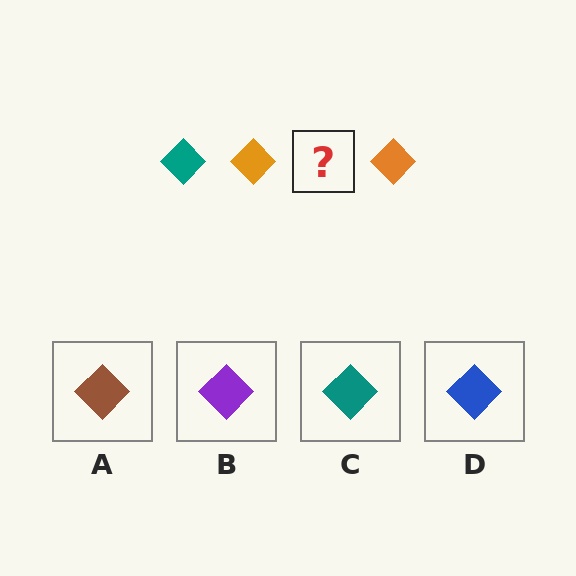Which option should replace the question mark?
Option C.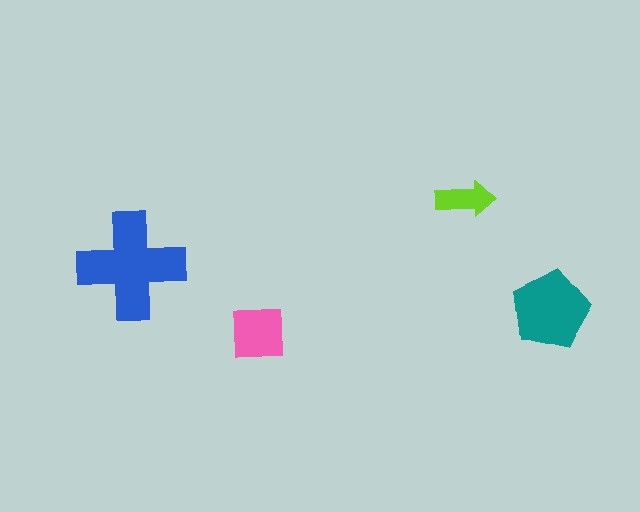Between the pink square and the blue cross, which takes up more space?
The blue cross.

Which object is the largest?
The blue cross.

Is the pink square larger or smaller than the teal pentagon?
Smaller.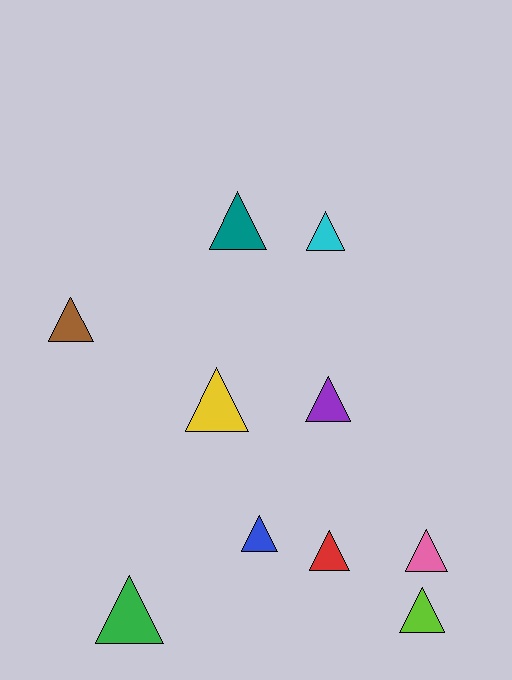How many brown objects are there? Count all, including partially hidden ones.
There is 1 brown object.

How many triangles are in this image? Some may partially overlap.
There are 10 triangles.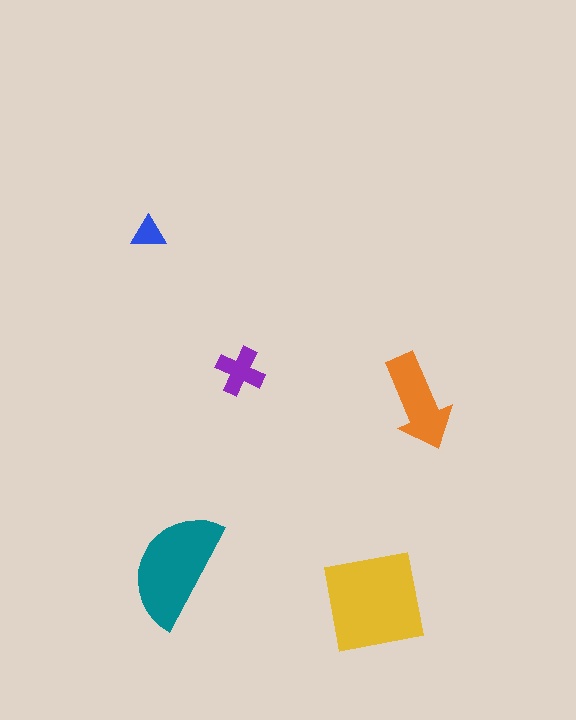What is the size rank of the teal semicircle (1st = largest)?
2nd.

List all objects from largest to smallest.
The yellow square, the teal semicircle, the orange arrow, the purple cross, the blue triangle.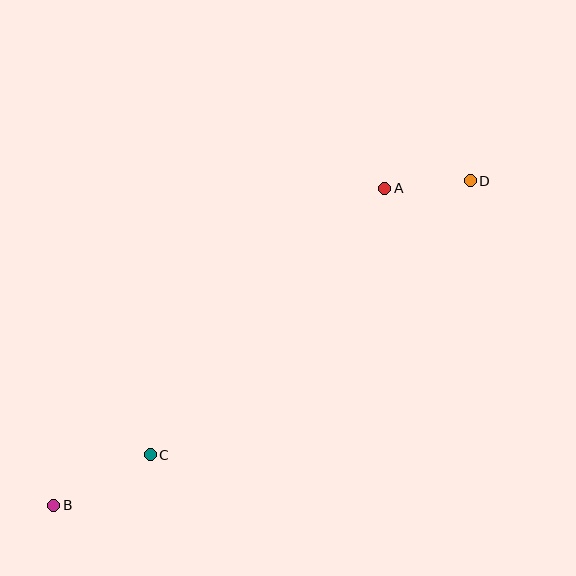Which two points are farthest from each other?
Points B and D are farthest from each other.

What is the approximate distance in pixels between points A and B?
The distance between A and B is approximately 459 pixels.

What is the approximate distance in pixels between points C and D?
The distance between C and D is approximately 421 pixels.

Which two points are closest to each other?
Points A and D are closest to each other.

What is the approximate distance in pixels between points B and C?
The distance between B and C is approximately 109 pixels.